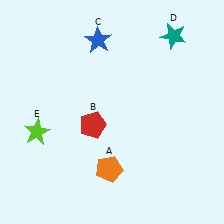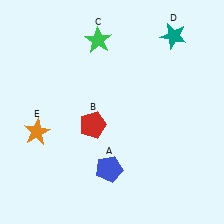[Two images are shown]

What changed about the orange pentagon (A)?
In Image 1, A is orange. In Image 2, it changed to blue.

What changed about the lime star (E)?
In Image 1, E is lime. In Image 2, it changed to orange.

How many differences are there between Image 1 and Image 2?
There are 3 differences between the two images.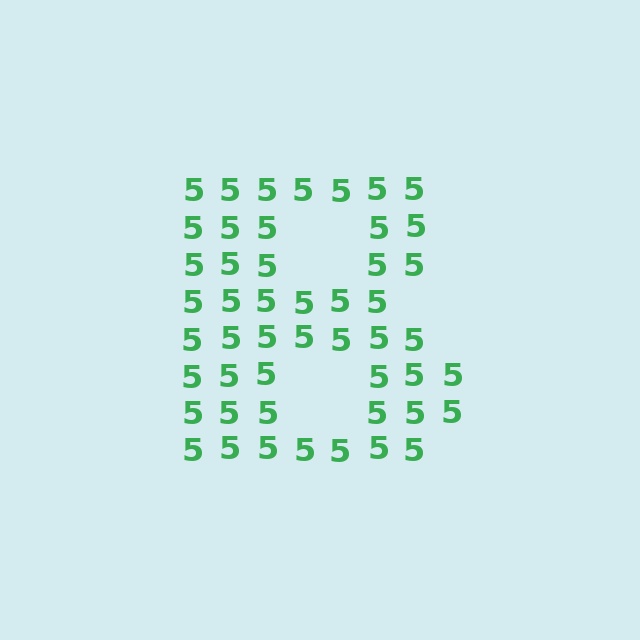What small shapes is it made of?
It is made of small digit 5's.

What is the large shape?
The large shape is the letter B.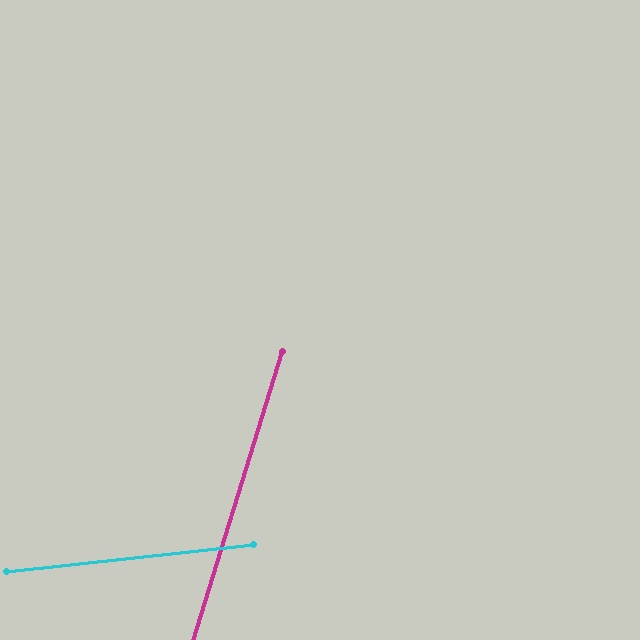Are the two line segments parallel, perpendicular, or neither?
Neither parallel nor perpendicular — they differ by about 67°.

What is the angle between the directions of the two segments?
Approximately 67 degrees.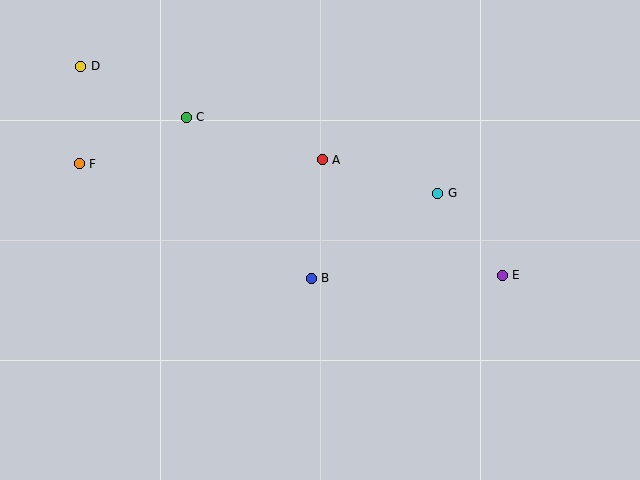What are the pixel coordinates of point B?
Point B is at (311, 278).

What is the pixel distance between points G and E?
The distance between G and E is 104 pixels.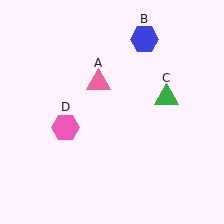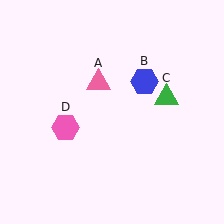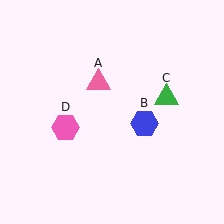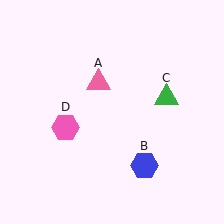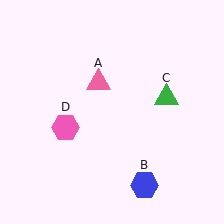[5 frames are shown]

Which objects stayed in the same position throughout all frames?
Pink triangle (object A) and green triangle (object C) and pink hexagon (object D) remained stationary.